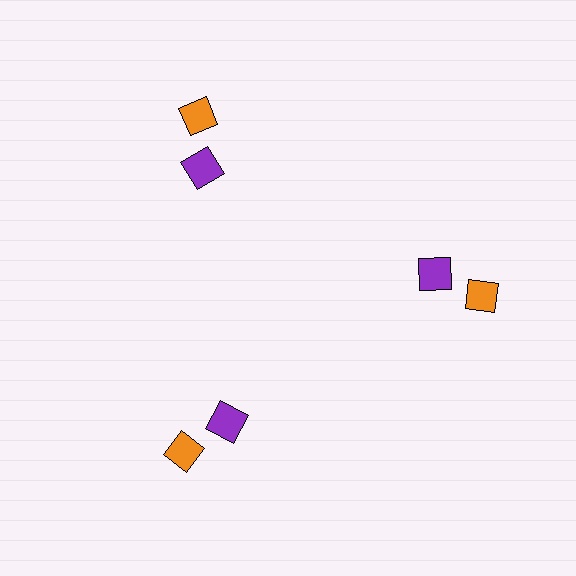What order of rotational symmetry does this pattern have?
This pattern has 3-fold rotational symmetry.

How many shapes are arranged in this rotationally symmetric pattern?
There are 6 shapes, arranged in 3 groups of 2.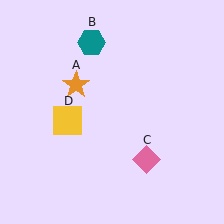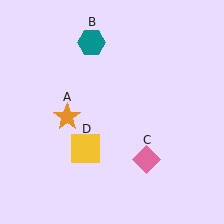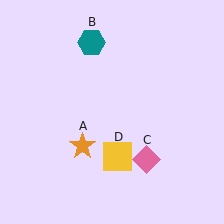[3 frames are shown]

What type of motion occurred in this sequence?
The orange star (object A), yellow square (object D) rotated counterclockwise around the center of the scene.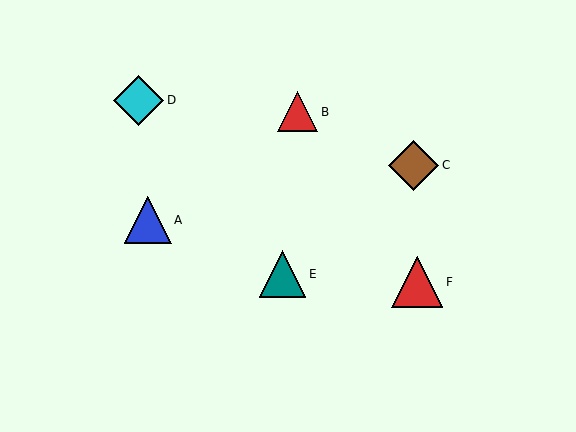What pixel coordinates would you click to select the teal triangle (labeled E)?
Click at (283, 274) to select the teal triangle E.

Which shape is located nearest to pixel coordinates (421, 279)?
The red triangle (labeled F) at (417, 282) is nearest to that location.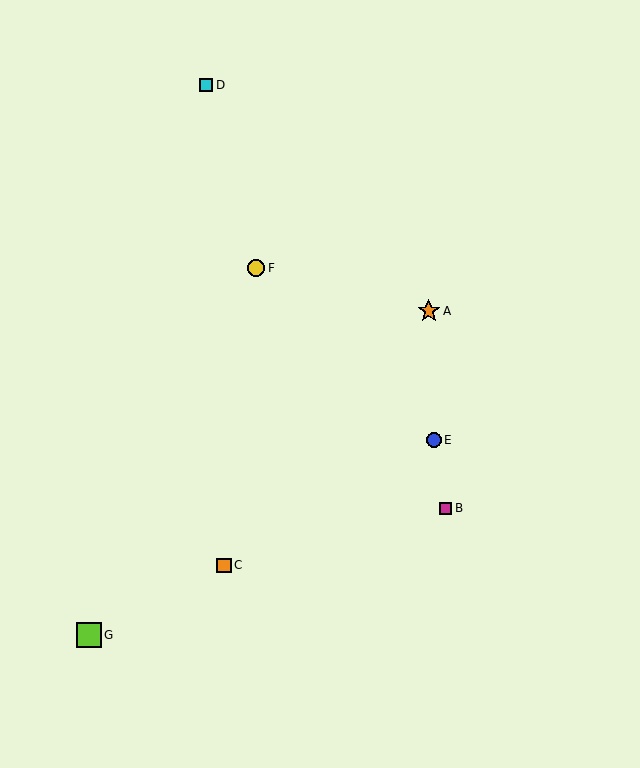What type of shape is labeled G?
Shape G is a lime square.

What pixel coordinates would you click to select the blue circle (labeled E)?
Click at (434, 440) to select the blue circle E.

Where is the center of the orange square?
The center of the orange square is at (224, 565).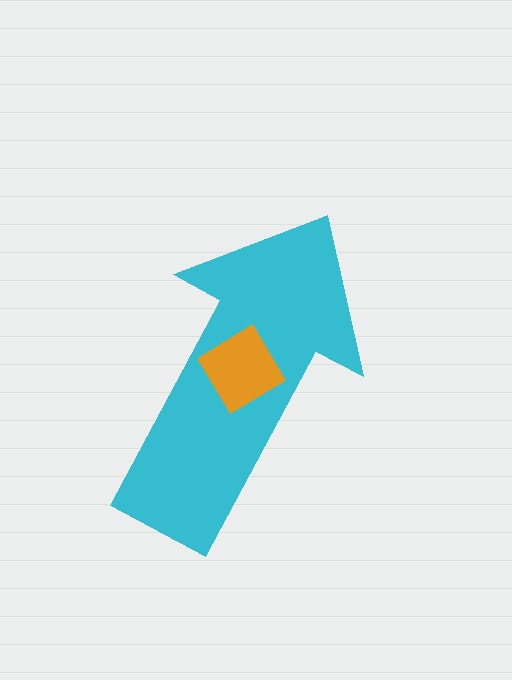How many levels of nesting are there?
2.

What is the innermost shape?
The orange diamond.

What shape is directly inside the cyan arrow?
The orange diamond.